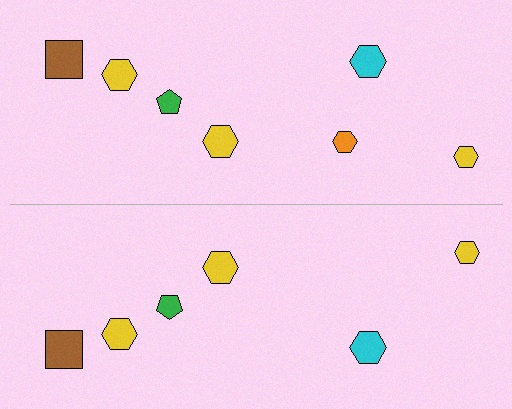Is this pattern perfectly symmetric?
No, the pattern is not perfectly symmetric. A orange hexagon is missing from the bottom side.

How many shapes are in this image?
There are 13 shapes in this image.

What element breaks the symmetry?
A orange hexagon is missing from the bottom side.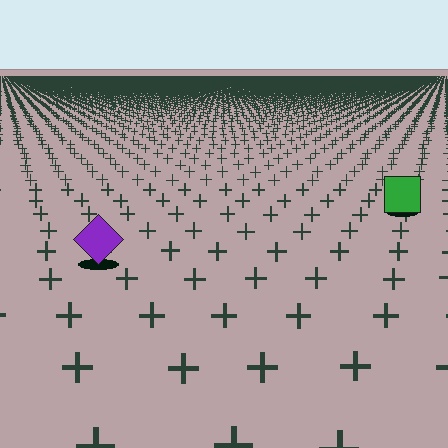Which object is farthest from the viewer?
The green square is farthest from the viewer. It appears smaller and the ground texture around it is denser.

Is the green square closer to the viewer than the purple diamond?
No. The purple diamond is closer — you can tell from the texture gradient: the ground texture is coarser near it.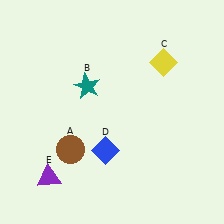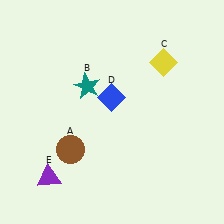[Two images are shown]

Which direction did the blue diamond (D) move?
The blue diamond (D) moved up.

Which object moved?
The blue diamond (D) moved up.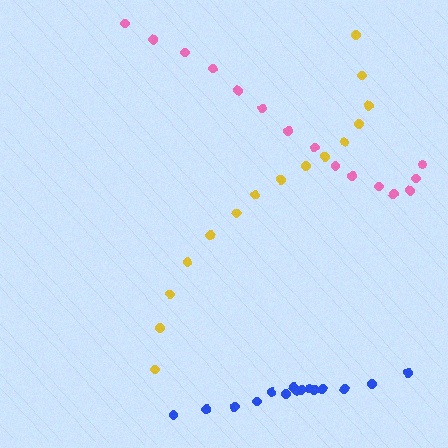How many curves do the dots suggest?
There are 3 distinct paths.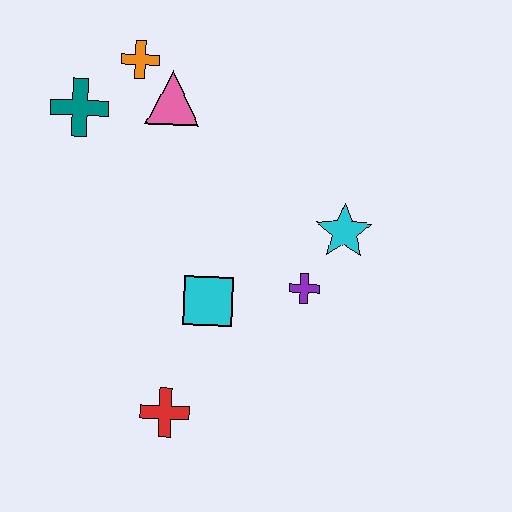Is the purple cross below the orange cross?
Yes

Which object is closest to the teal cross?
The orange cross is closest to the teal cross.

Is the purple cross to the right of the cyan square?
Yes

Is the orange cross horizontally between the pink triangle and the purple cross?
No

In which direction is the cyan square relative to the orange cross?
The cyan square is below the orange cross.